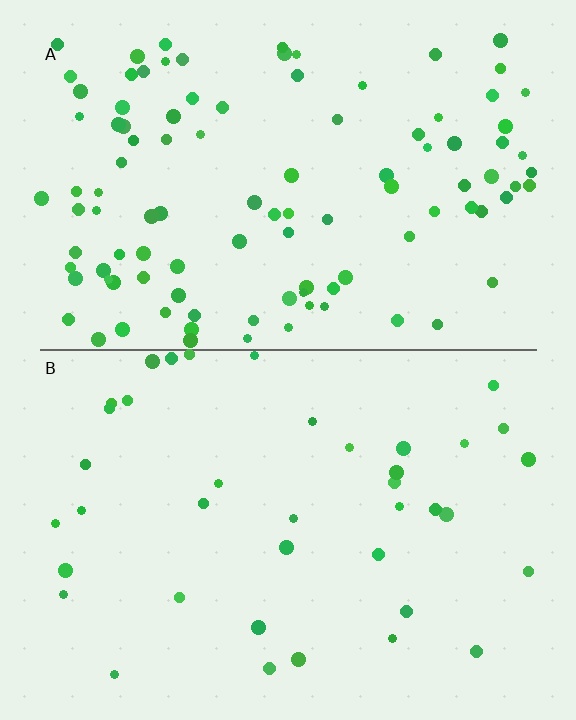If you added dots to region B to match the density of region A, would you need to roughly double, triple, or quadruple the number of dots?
Approximately triple.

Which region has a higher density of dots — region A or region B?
A (the top).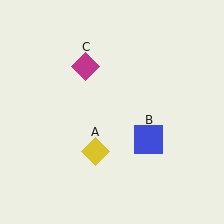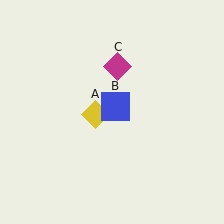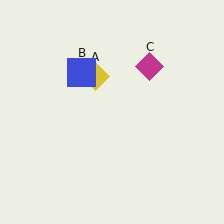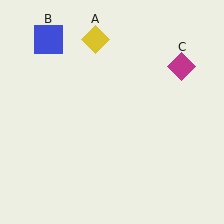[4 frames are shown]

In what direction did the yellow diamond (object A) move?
The yellow diamond (object A) moved up.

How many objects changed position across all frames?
3 objects changed position: yellow diamond (object A), blue square (object B), magenta diamond (object C).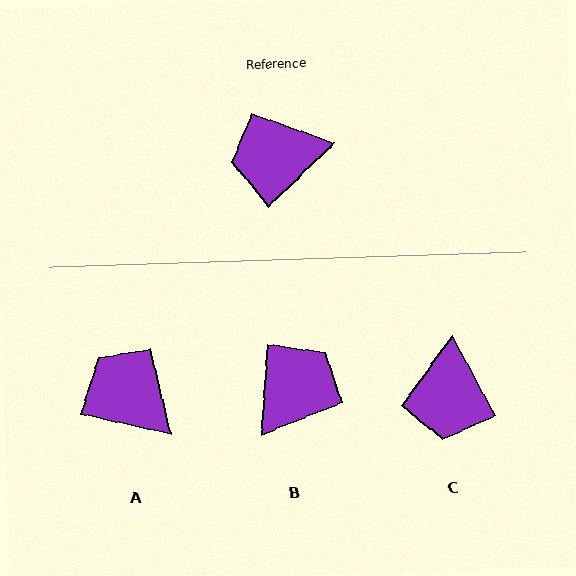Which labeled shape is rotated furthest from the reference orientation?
B, about 138 degrees away.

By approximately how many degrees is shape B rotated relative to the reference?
Approximately 138 degrees clockwise.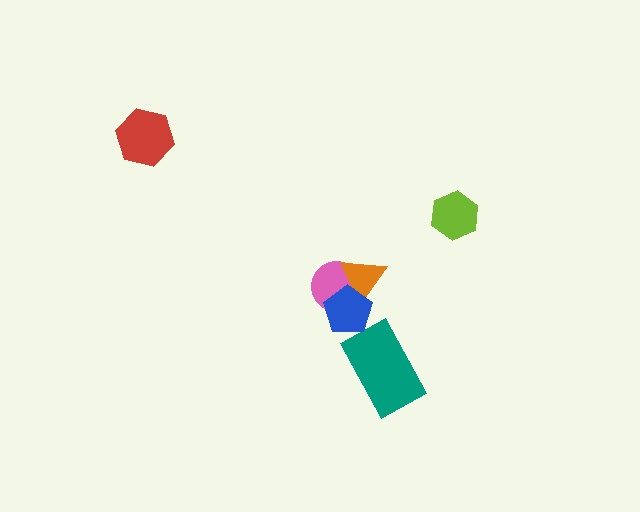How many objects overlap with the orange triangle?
2 objects overlap with the orange triangle.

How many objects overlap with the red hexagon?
0 objects overlap with the red hexagon.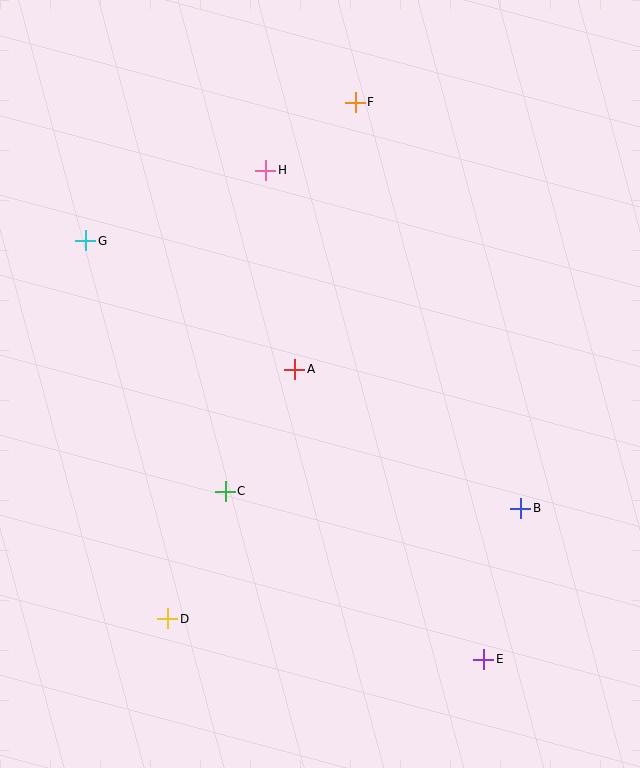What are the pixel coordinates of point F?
Point F is at (355, 102).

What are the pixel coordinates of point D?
Point D is at (168, 619).